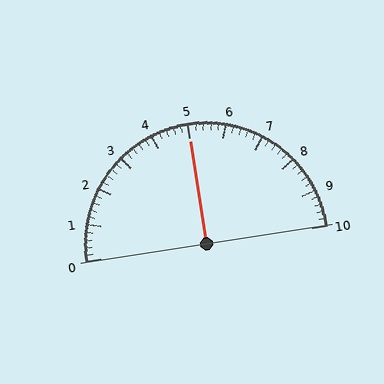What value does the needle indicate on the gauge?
The needle indicates approximately 5.0.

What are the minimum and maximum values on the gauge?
The gauge ranges from 0 to 10.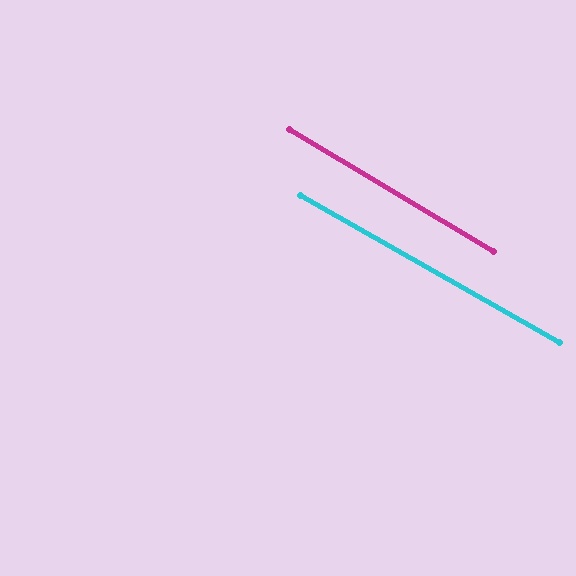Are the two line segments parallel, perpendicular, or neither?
Parallel — their directions differ by only 1.2°.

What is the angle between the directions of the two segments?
Approximately 1 degree.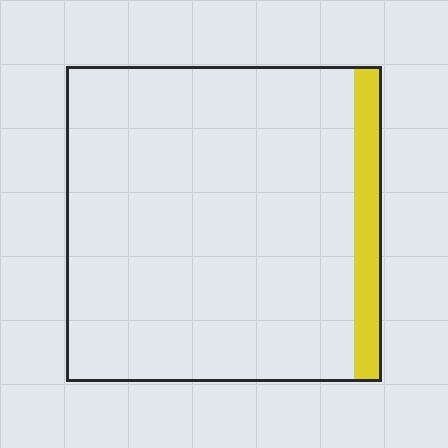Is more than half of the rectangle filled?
No.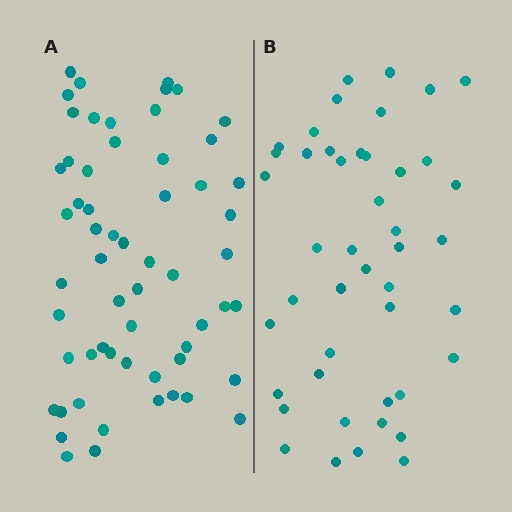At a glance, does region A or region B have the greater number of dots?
Region A (the left region) has more dots.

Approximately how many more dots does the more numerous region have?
Region A has approximately 15 more dots than region B.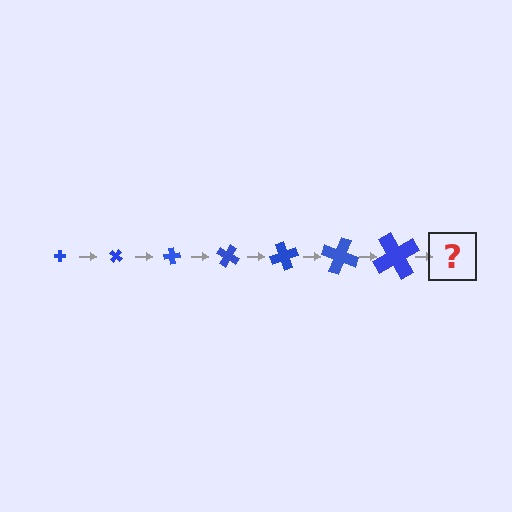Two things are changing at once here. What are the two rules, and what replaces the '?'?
The two rules are that the cross grows larger each step and it rotates 40 degrees each step. The '?' should be a cross, larger than the previous one and rotated 280 degrees from the start.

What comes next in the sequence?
The next element should be a cross, larger than the previous one and rotated 280 degrees from the start.